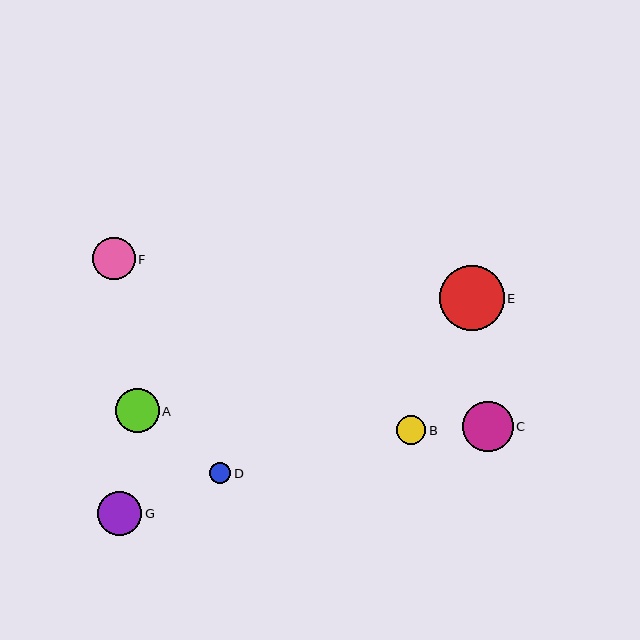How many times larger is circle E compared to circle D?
Circle E is approximately 3.1 times the size of circle D.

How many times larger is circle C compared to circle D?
Circle C is approximately 2.4 times the size of circle D.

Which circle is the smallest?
Circle D is the smallest with a size of approximately 21 pixels.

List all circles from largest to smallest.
From largest to smallest: E, C, G, A, F, B, D.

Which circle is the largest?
Circle E is the largest with a size of approximately 65 pixels.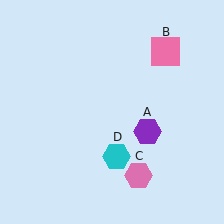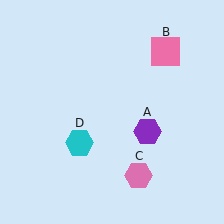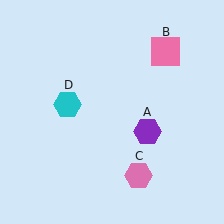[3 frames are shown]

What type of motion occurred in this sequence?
The cyan hexagon (object D) rotated clockwise around the center of the scene.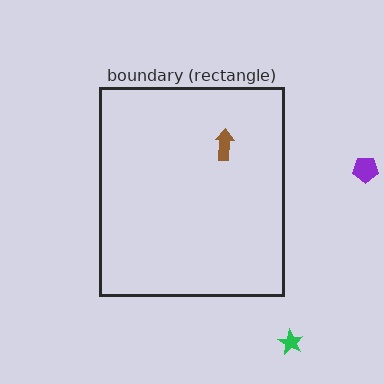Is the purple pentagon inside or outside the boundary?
Outside.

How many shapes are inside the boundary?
1 inside, 2 outside.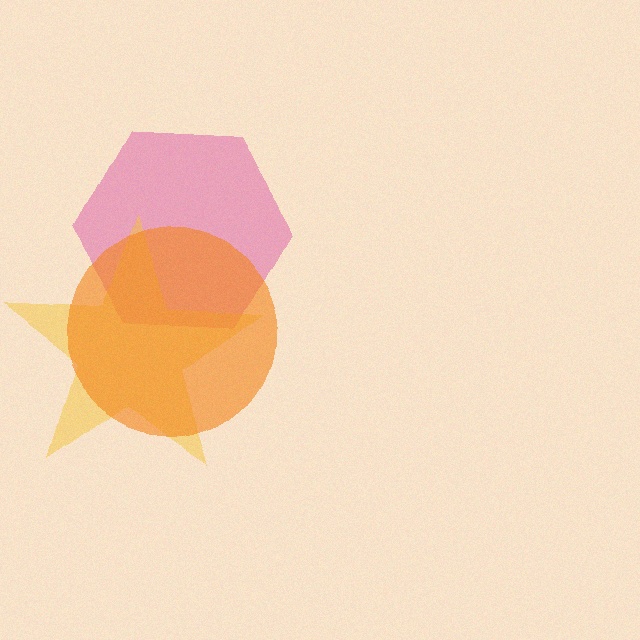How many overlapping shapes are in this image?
There are 3 overlapping shapes in the image.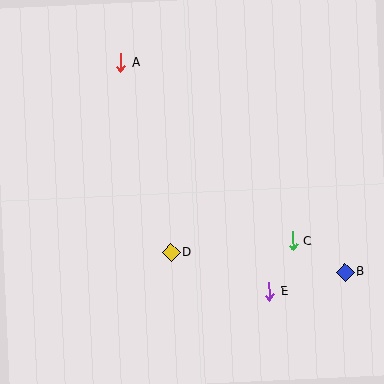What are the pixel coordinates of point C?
Point C is at (293, 241).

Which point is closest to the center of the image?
Point D at (171, 253) is closest to the center.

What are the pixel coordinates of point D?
Point D is at (171, 253).